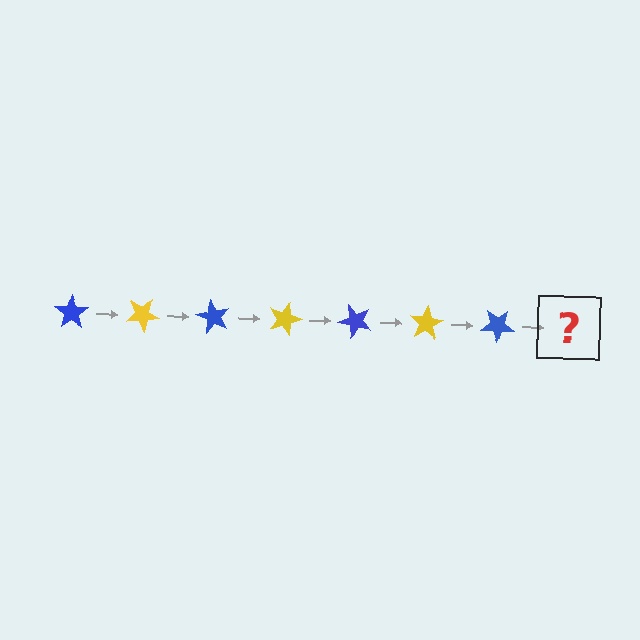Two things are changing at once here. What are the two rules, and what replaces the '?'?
The two rules are that it rotates 30 degrees each step and the color cycles through blue and yellow. The '?' should be a yellow star, rotated 210 degrees from the start.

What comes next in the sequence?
The next element should be a yellow star, rotated 210 degrees from the start.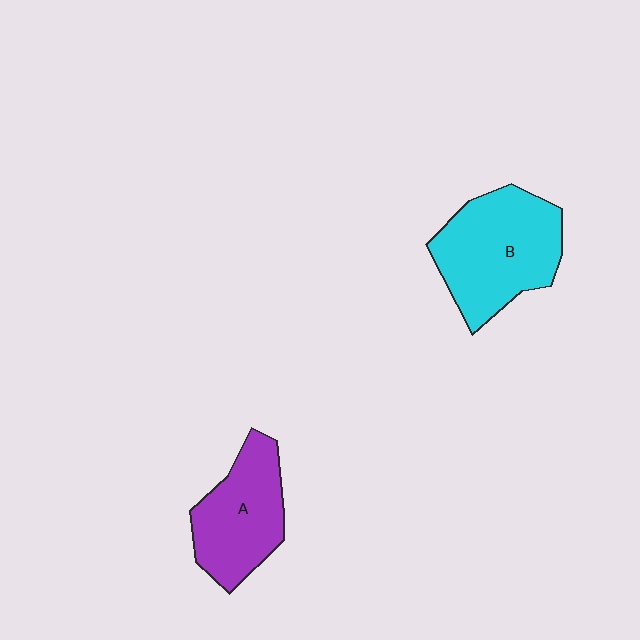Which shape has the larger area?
Shape B (cyan).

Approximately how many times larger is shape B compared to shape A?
Approximately 1.3 times.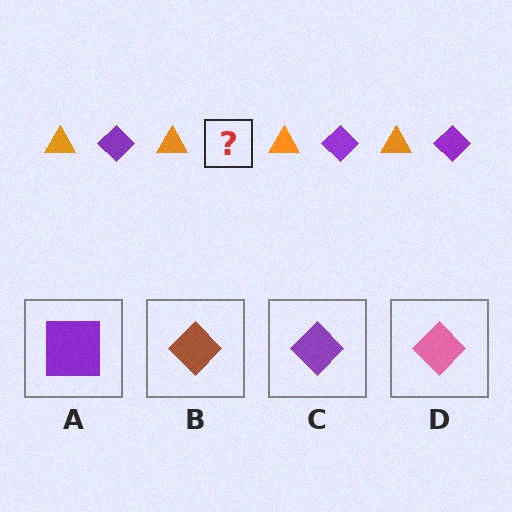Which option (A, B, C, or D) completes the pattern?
C.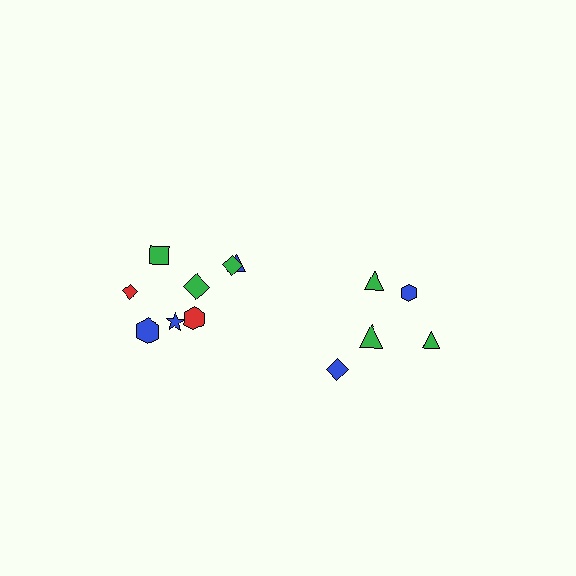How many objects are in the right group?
There are 5 objects.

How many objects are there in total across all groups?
There are 13 objects.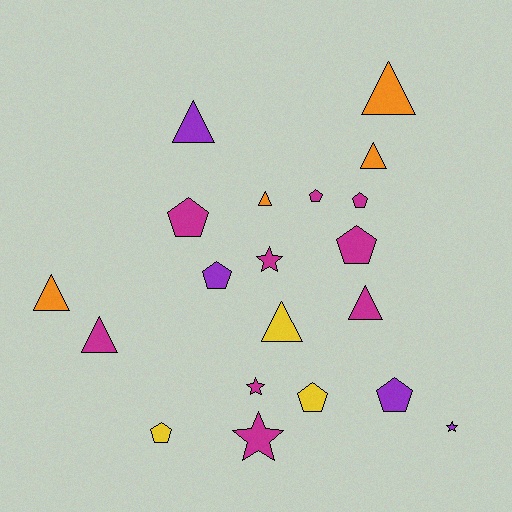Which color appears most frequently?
Magenta, with 9 objects.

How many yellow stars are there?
There are no yellow stars.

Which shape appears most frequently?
Triangle, with 8 objects.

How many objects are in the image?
There are 20 objects.